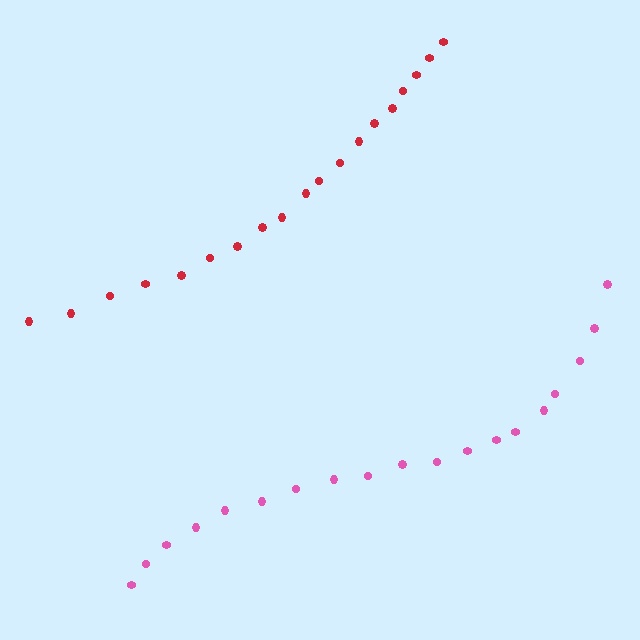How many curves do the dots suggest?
There are 2 distinct paths.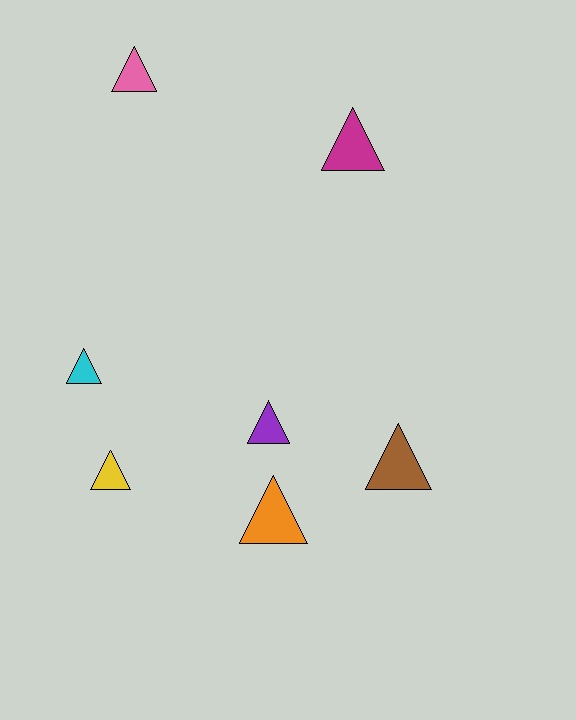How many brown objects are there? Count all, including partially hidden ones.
There is 1 brown object.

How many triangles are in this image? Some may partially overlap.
There are 7 triangles.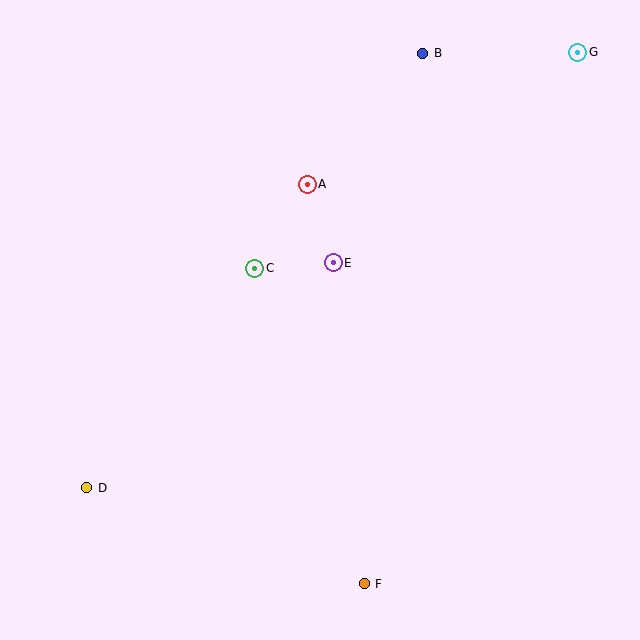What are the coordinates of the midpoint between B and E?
The midpoint between B and E is at (378, 158).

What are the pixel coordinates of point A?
Point A is at (307, 184).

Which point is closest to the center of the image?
Point E at (333, 263) is closest to the center.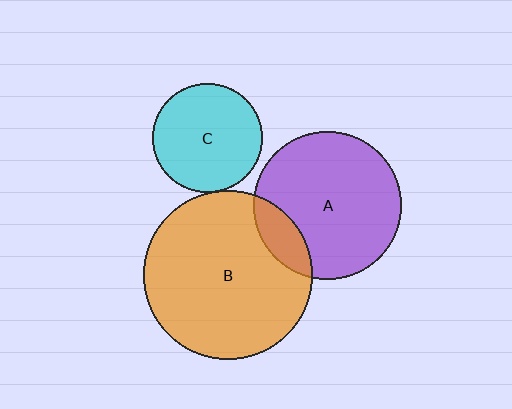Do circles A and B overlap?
Yes.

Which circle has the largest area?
Circle B (orange).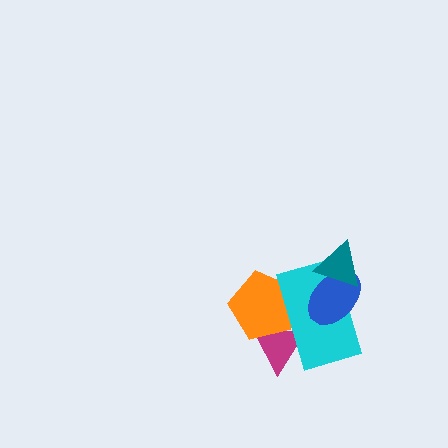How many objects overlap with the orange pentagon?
2 objects overlap with the orange pentagon.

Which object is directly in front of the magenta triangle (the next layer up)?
The orange pentagon is directly in front of the magenta triangle.